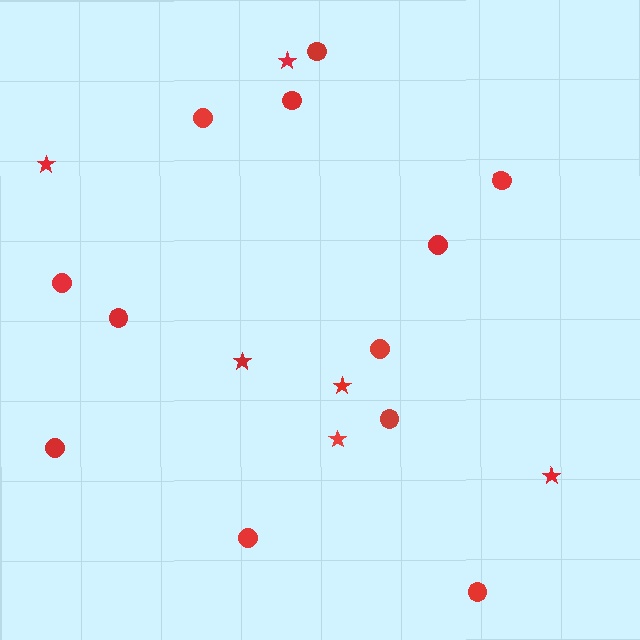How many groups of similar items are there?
There are 2 groups: one group of circles (12) and one group of stars (6).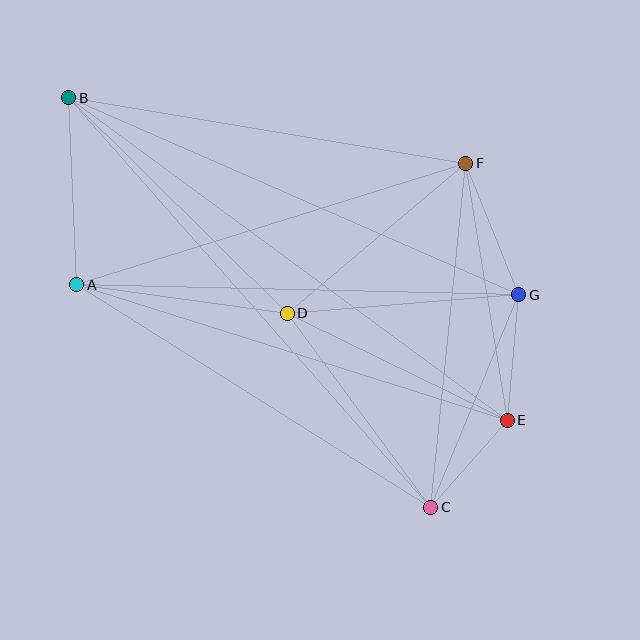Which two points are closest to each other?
Points C and E are closest to each other.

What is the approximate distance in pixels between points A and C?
The distance between A and C is approximately 418 pixels.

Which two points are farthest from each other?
Points B and C are farthest from each other.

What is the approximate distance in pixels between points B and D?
The distance between B and D is approximately 307 pixels.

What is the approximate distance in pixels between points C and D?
The distance between C and D is approximately 242 pixels.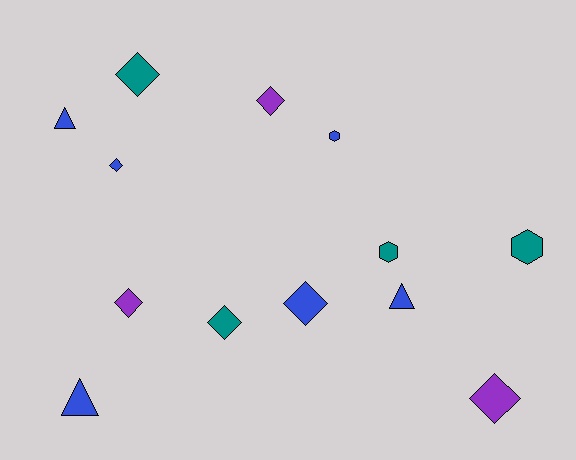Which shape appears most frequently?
Diamond, with 7 objects.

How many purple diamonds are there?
There are 3 purple diamonds.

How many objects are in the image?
There are 13 objects.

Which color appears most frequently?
Blue, with 6 objects.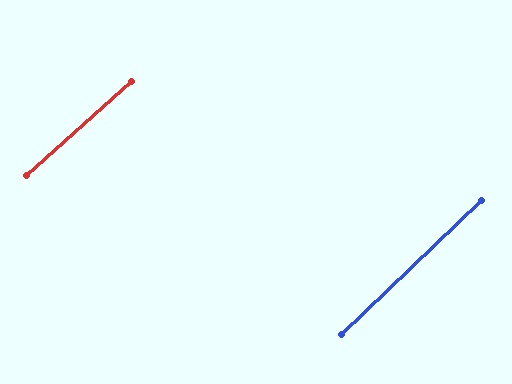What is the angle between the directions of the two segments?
Approximately 2 degrees.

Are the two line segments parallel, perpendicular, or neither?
Parallel — their directions differ by only 1.7°.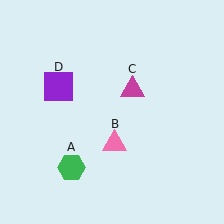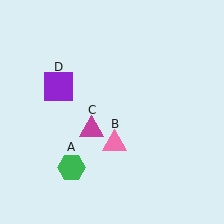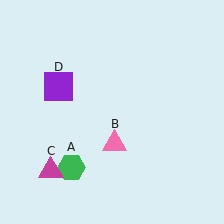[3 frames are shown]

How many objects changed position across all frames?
1 object changed position: magenta triangle (object C).